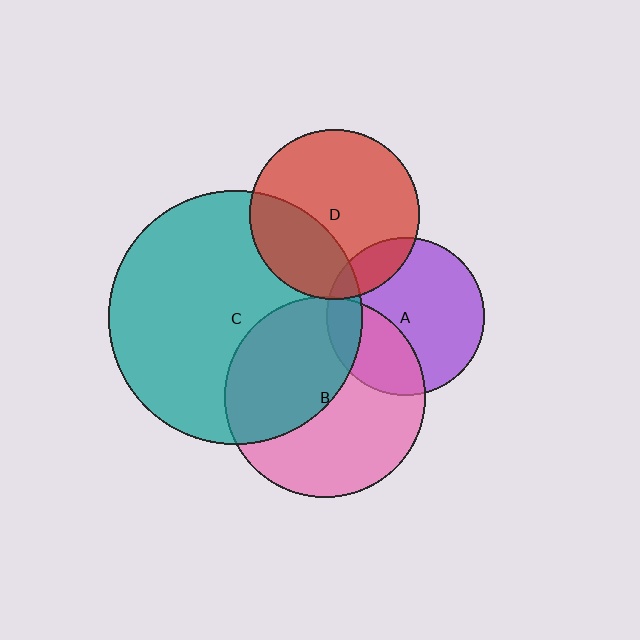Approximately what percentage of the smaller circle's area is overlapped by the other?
Approximately 30%.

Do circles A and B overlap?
Yes.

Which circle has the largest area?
Circle C (teal).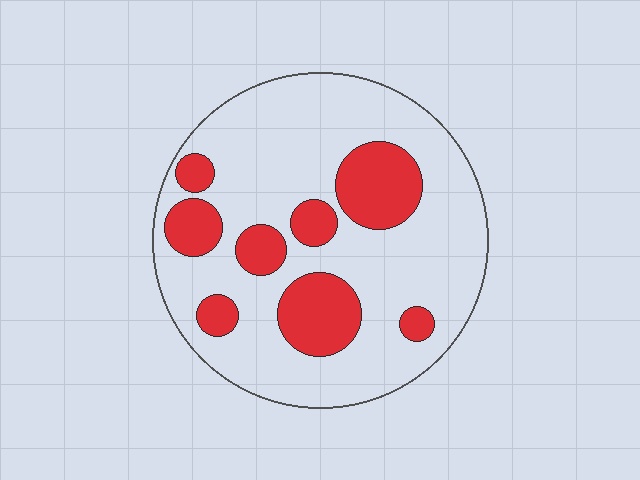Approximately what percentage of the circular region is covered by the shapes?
Approximately 25%.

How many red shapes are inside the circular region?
8.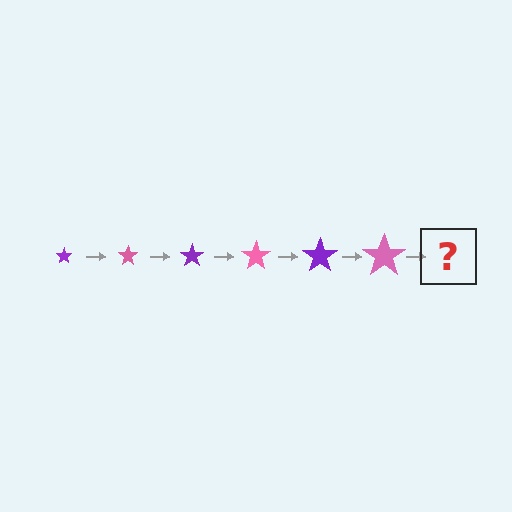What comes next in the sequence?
The next element should be a purple star, larger than the previous one.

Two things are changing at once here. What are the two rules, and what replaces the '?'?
The two rules are that the star grows larger each step and the color cycles through purple and pink. The '?' should be a purple star, larger than the previous one.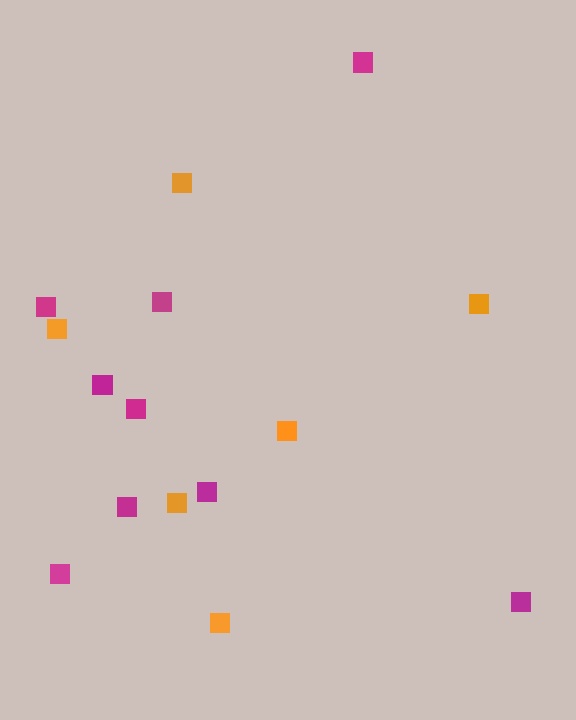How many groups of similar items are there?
There are 2 groups: one group of magenta squares (9) and one group of orange squares (6).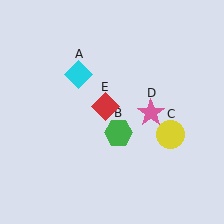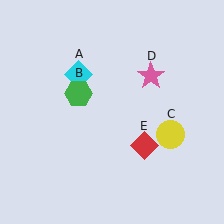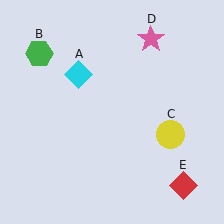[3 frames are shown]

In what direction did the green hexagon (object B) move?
The green hexagon (object B) moved up and to the left.